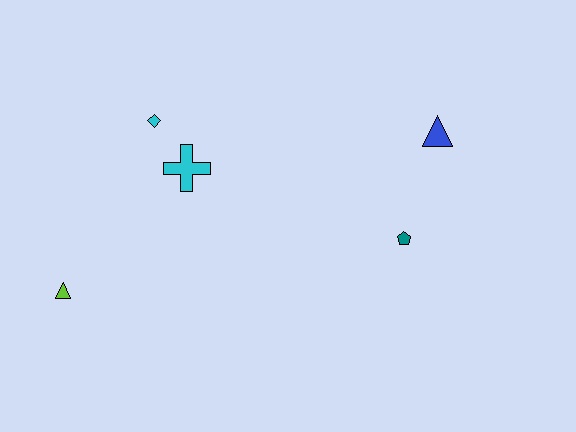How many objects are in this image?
There are 5 objects.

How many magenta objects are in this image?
There are no magenta objects.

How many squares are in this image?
There are no squares.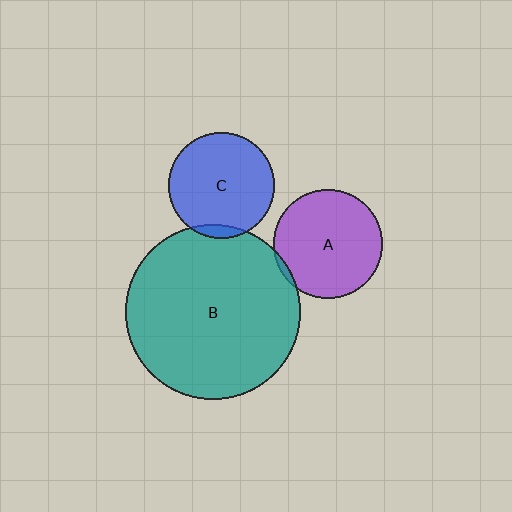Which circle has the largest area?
Circle B (teal).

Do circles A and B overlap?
Yes.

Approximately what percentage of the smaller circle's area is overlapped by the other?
Approximately 5%.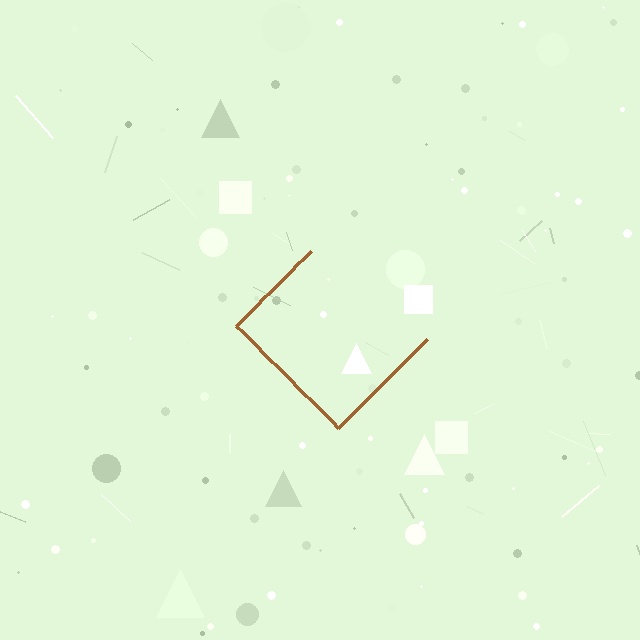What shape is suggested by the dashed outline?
The dashed outline suggests a diamond.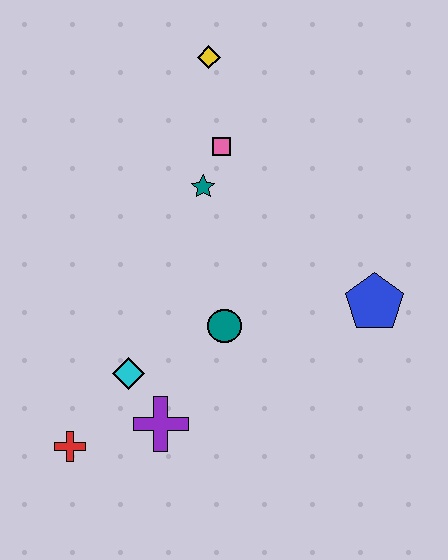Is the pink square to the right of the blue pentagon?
No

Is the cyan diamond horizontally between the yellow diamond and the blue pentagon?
No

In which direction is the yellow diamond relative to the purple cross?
The yellow diamond is above the purple cross.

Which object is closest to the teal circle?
The cyan diamond is closest to the teal circle.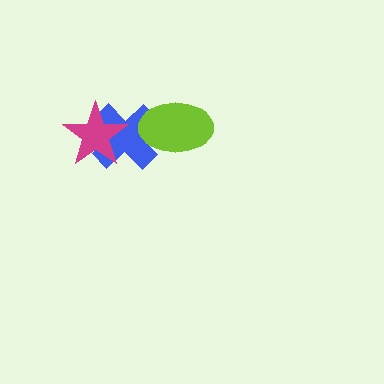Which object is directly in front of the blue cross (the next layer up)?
The magenta star is directly in front of the blue cross.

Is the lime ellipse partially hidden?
No, no other shape covers it.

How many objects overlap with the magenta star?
1 object overlaps with the magenta star.